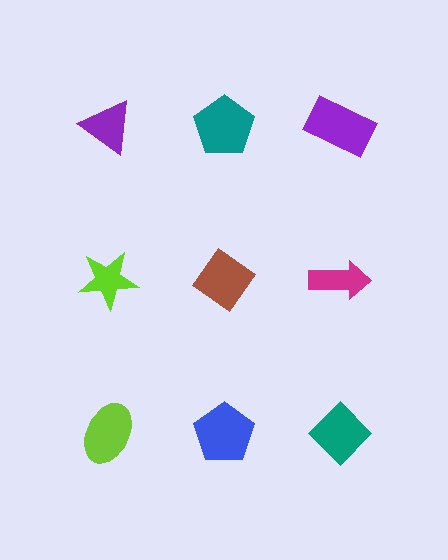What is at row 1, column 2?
A teal pentagon.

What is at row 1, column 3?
A purple rectangle.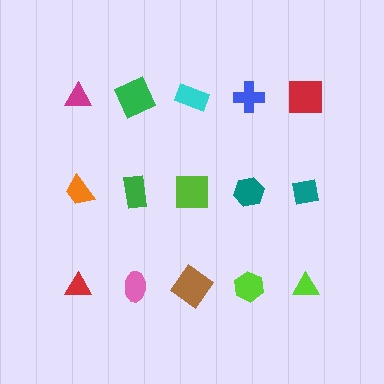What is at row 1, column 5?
A red square.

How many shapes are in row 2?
5 shapes.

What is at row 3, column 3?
A brown diamond.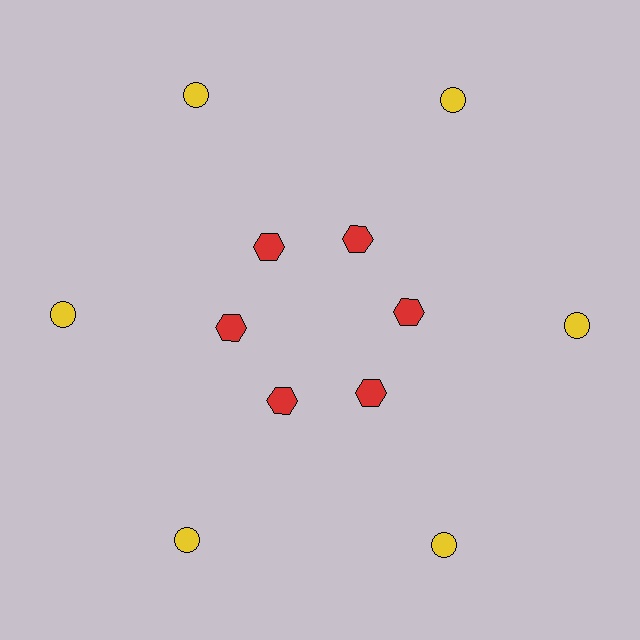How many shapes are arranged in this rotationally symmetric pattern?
There are 12 shapes, arranged in 6 groups of 2.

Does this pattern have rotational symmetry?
Yes, this pattern has 6-fold rotational symmetry. It looks the same after rotating 60 degrees around the center.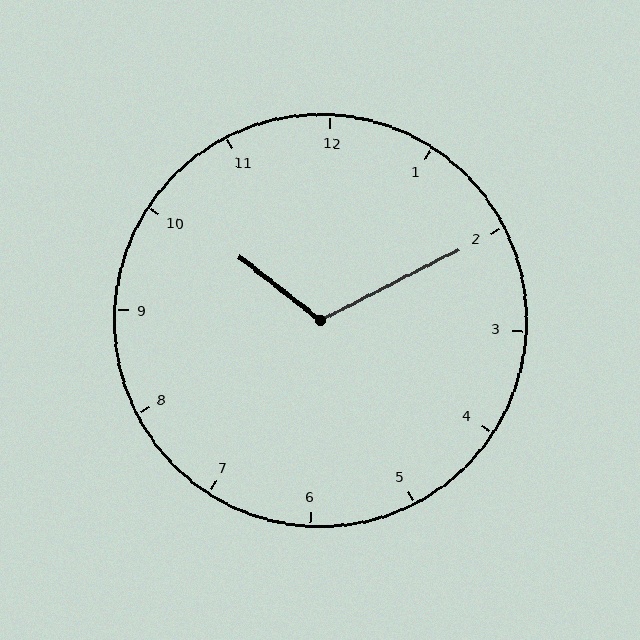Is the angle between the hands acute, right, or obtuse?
It is obtuse.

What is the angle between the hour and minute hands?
Approximately 115 degrees.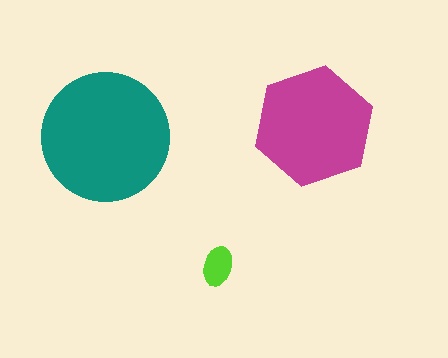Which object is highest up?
The magenta hexagon is topmost.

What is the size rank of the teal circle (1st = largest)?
1st.